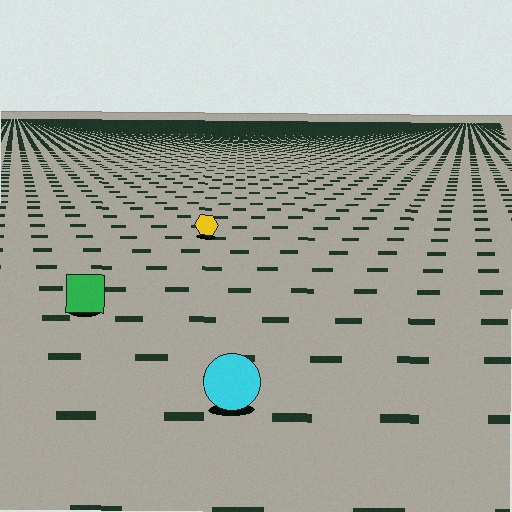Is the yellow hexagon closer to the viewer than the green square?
No. The green square is closer — you can tell from the texture gradient: the ground texture is coarser near it.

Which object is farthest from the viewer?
The yellow hexagon is farthest from the viewer. It appears smaller and the ground texture around it is denser.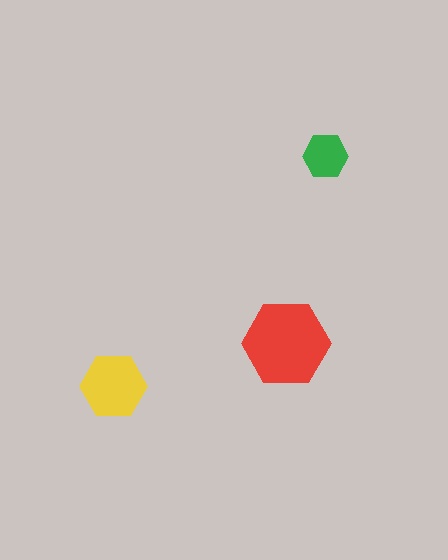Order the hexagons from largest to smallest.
the red one, the yellow one, the green one.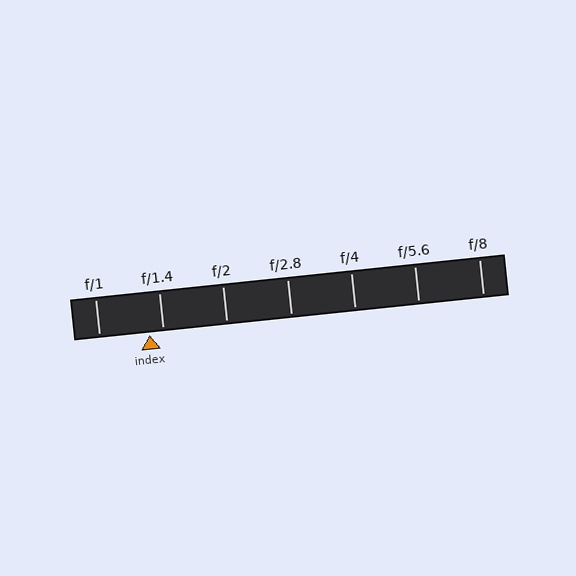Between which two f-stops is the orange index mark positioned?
The index mark is between f/1 and f/1.4.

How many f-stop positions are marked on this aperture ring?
There are 7 f-stop positions marked.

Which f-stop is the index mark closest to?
The index mark is closest to f/1.4.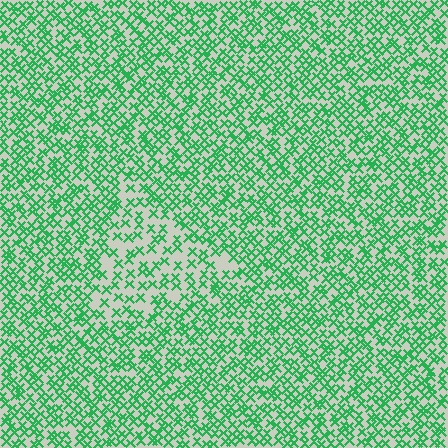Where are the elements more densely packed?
The elements are more densely packed outside the triangle boundary.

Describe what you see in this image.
The image contains small green elements arranged at two different densities. A triangle-shaped region is visible where the elements are less densely packed than the surrounding area.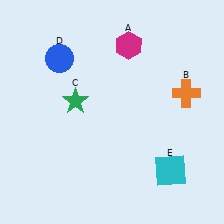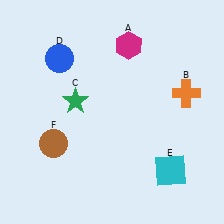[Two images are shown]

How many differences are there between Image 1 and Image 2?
There is 1 difference between the two images.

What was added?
A brown circle (F) was added in Image 2.